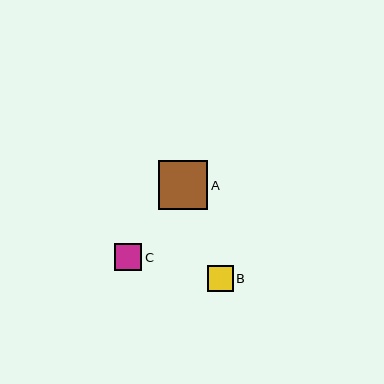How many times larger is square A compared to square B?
Square A is approximately 1.9 times the size of square B.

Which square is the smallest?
Square B is the smallest with a size of approximately 26 pixels.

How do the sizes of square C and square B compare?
Square C and square B are approximately the same size.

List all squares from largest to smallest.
From largest to smallest: A, C, B.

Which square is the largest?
Square A is the largest with a size of approximately 49 pixels.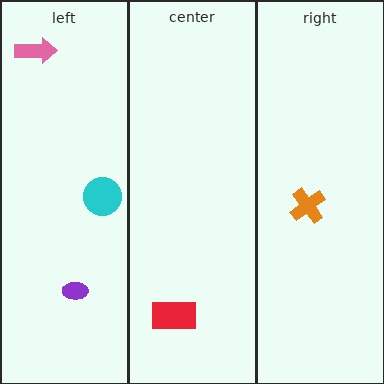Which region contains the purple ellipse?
The left region.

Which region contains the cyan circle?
The left region.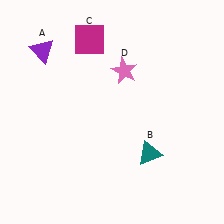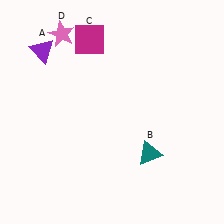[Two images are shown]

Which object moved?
The pink star (D) moved left.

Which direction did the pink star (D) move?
The pink star (D) moved left.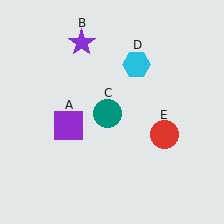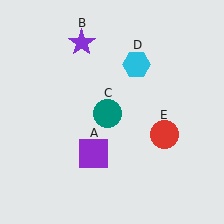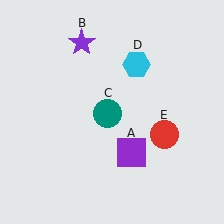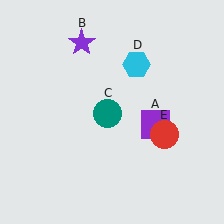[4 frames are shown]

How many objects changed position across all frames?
1 object changed position: purple square (object A).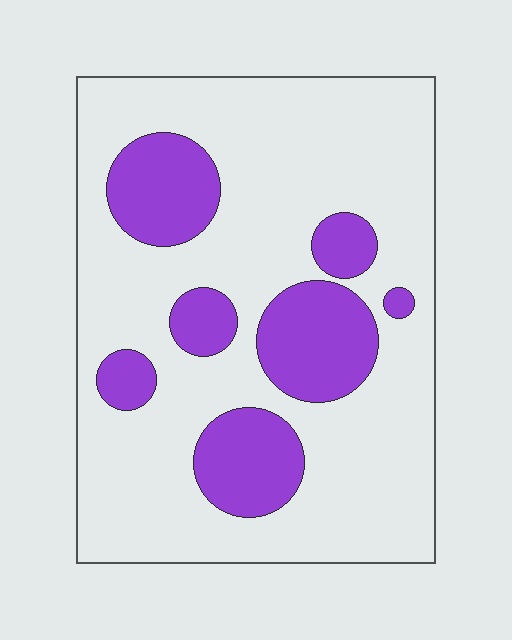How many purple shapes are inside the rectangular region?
7.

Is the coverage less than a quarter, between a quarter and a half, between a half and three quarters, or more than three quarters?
Less than a quarter.